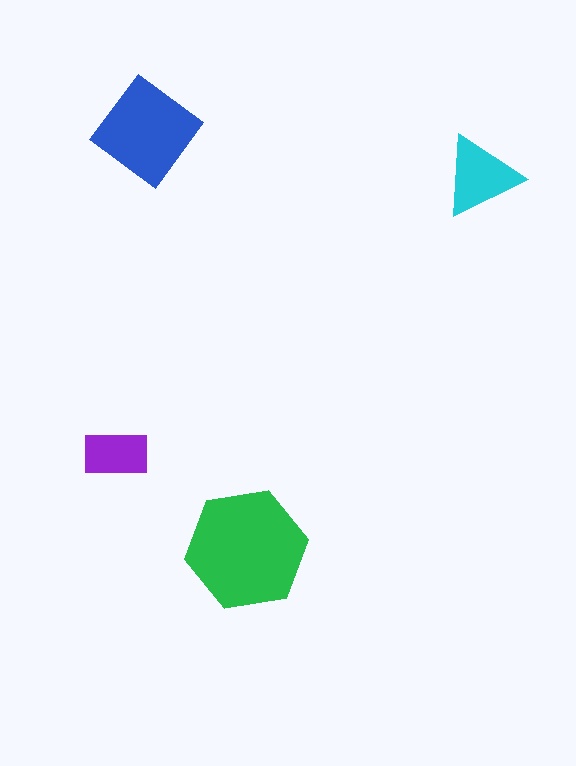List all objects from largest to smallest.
The green hexagon, the blue diamond, the cyan triangle, the purple rectangle.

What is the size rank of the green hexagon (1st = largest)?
1st.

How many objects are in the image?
There are 4 objects in the image.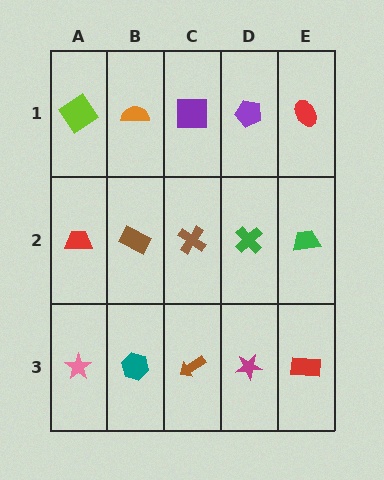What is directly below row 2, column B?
A teal hexagon.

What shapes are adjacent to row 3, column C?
A brown cross (row 2, column C), a teal hexagon (row 3, column B), a magenta star (row 3, column D).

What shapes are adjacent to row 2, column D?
A purple pentagon (row 1, column D), a magenta star (row 3, column D), a brown cross (row 2, column C), a green trapezoid (row 2, column E).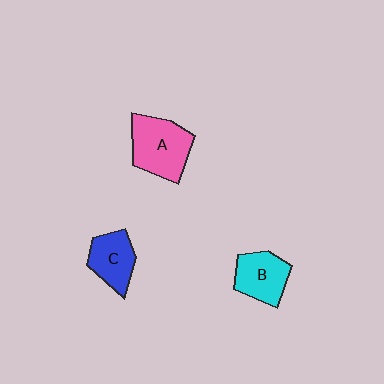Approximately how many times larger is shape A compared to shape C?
Approximately 1.5 times.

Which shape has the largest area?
Shape A (pink).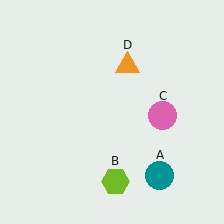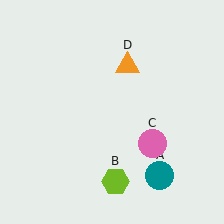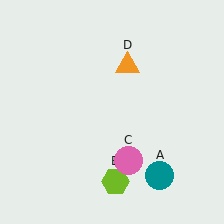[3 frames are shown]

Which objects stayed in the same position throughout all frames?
Teal circle (object A) and lime hexagon (object B) and orange triangle (object D) remained stationary.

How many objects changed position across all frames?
1 object changed position: pink circle (object C).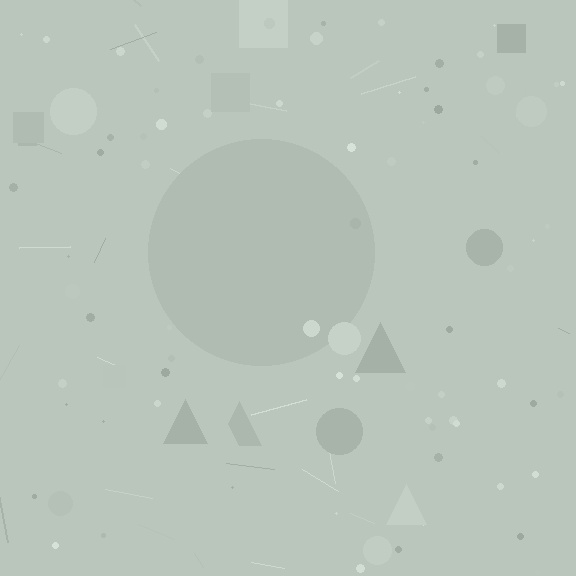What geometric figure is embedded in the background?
A circle is embedded in the background.